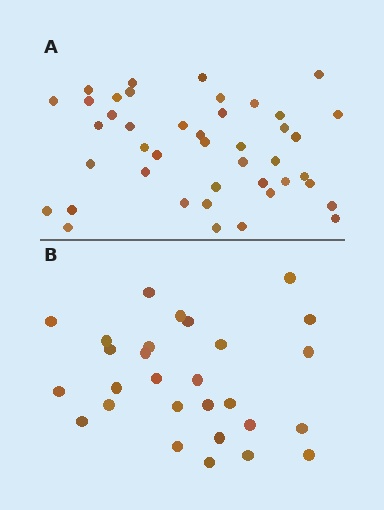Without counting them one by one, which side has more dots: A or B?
Region A (the top region) has more dots.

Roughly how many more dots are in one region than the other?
Region A has approximately 15 more dots than region B.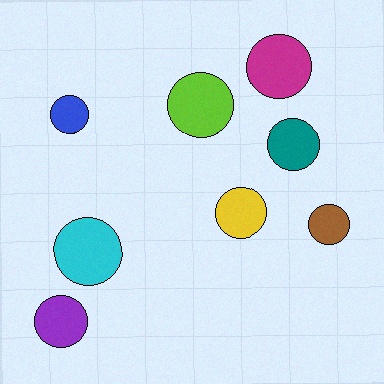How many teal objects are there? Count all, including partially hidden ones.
There is 1 teal object.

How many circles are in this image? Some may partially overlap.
There are 8 circles.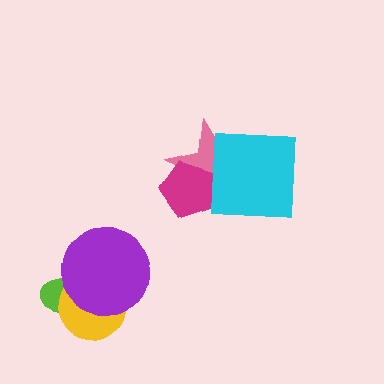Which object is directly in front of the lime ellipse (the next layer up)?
The yellow circle is directly in front of the lime ellipse.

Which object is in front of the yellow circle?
The purple circle is in front of the yellow circle.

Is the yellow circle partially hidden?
Yes, it is partially covered by another shape.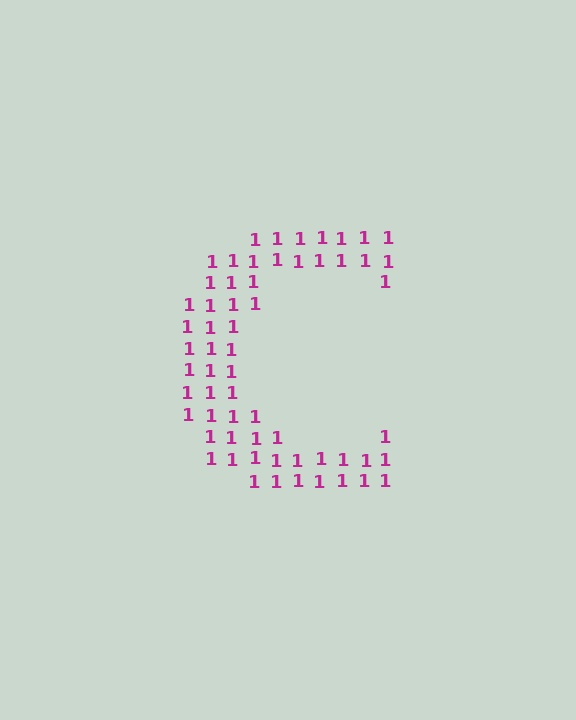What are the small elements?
The small elements are digit 1's.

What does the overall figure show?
The overall figure shows the letter C.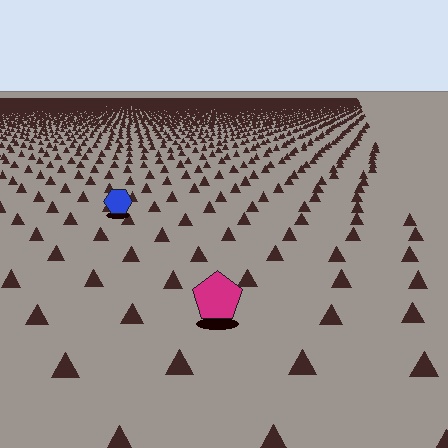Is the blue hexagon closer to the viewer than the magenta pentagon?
No. The magenta pentagon is closer — you can tell from the texture gradient: the ground texture is coarser near it.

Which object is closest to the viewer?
The magenta pentagon is closest. The texture marks near it are larger and more spread out.